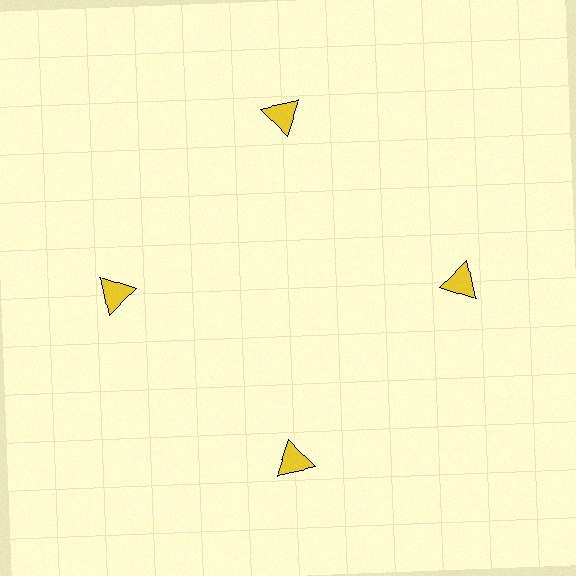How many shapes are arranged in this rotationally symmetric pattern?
There are 4 shapes, arranged in 4 groups of 1.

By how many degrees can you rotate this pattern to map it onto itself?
The pattern maps onto itself every 90 degrees of rotation.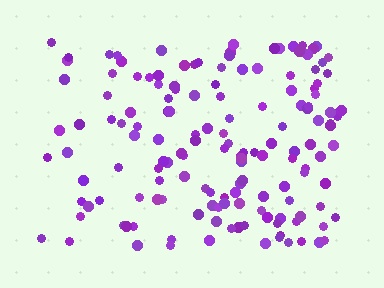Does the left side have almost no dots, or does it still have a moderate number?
Still a moderate number, just noticeably fewer than the right.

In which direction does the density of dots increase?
From left to right, with the right side densest.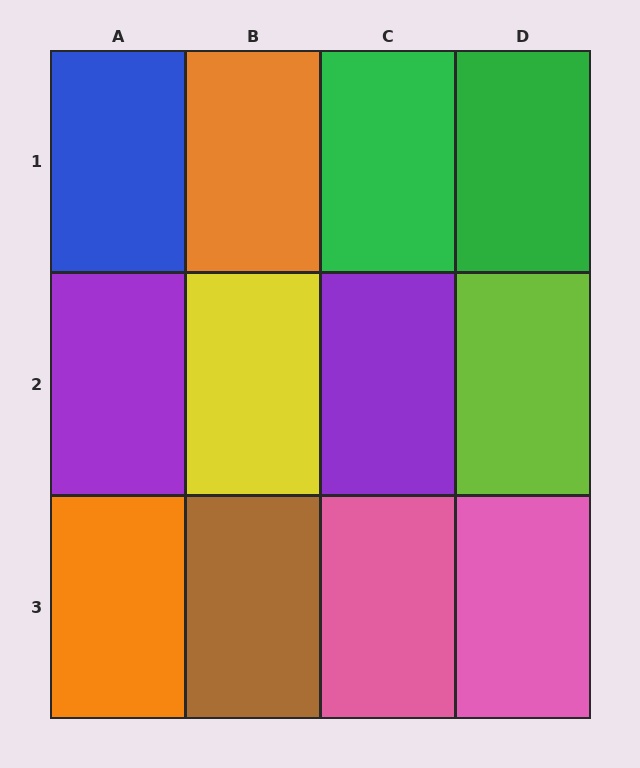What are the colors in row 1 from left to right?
Blue, orange, green, green.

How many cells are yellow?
1 cell is yellow.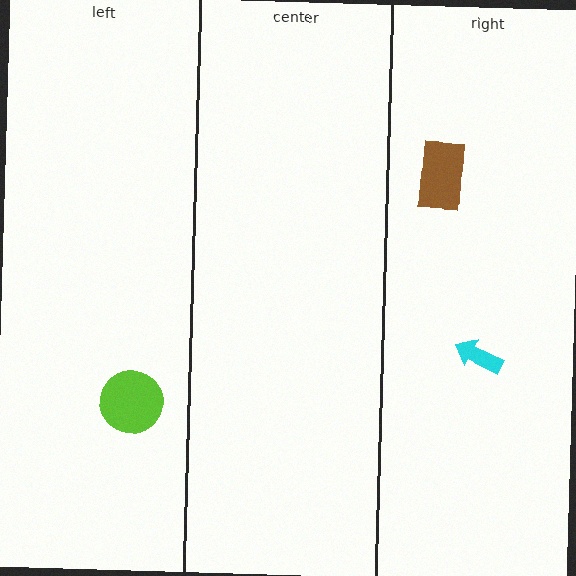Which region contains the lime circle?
The left region.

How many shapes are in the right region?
2.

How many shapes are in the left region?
1.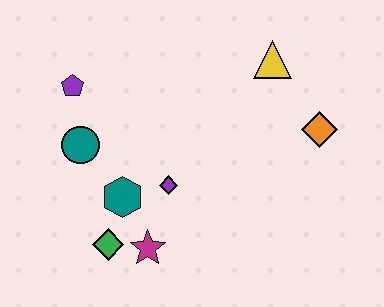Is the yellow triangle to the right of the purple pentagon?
Yes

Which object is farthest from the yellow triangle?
The green diamond is farthest from the yellow triangle.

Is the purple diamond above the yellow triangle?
No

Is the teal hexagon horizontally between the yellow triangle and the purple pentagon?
Yes